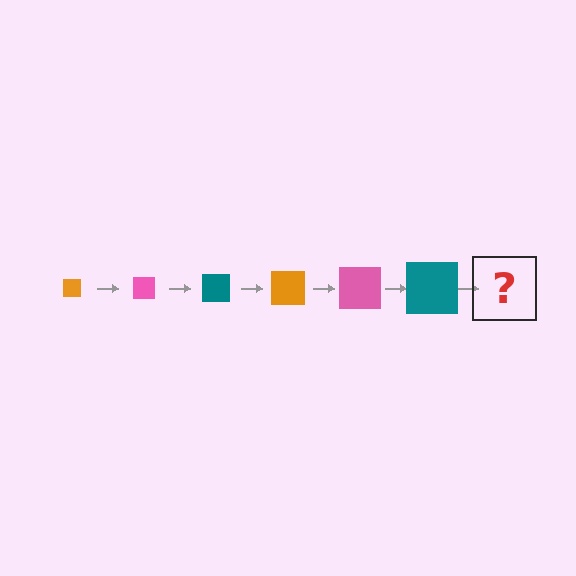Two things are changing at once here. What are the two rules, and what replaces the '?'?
The two rules are that the square grows larger each step and the color cycles through orange, pink, and teal. The '?' should be an orange square, larger than the previous one.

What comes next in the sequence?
The next element should be an orange square, larger than the previous one.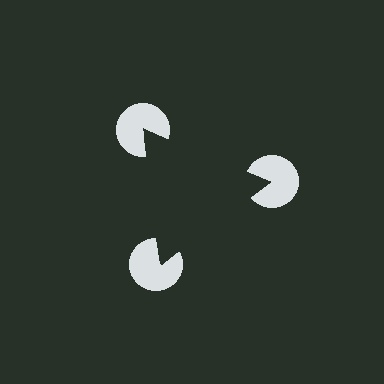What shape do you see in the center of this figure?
An illusory triangle — its edges are inferred from the aligned wedge cuts in the pac-man discs, not physically drawn.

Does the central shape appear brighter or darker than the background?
It typically appears slightly darker than the background, even though no actual brightness change is drawn.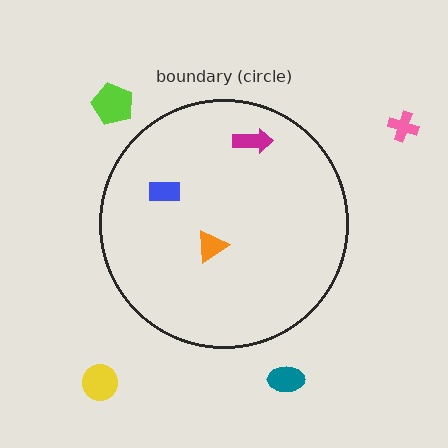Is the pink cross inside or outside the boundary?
Outside.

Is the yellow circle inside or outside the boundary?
Outside.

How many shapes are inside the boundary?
3 inside, 4 outside.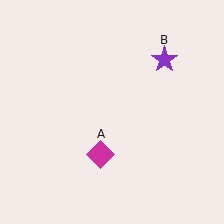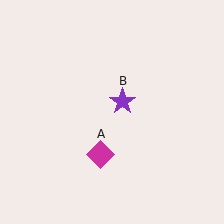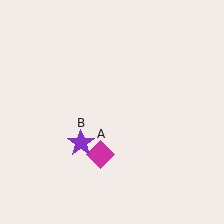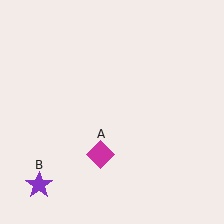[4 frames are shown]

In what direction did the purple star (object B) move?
The purple star (object B) moved down and to the left.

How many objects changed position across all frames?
1 object changed position: purple star (object B).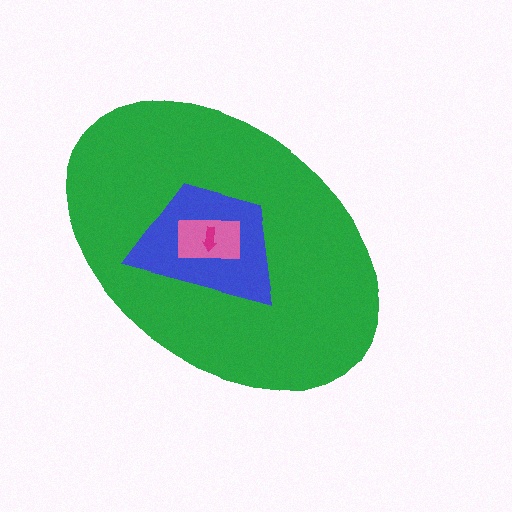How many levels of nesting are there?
4.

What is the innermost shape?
The magenta arrow.